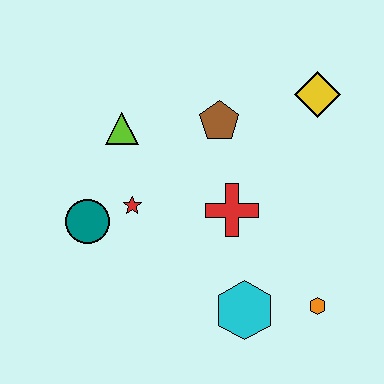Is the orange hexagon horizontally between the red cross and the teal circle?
No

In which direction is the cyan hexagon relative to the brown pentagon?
The cyan hexagon is below the brown pentagon.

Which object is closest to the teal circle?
The red star is closest to the teal circle.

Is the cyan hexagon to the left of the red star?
No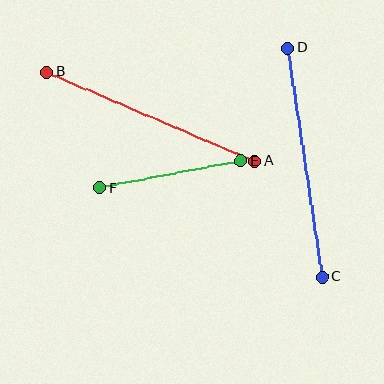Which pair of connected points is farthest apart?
Points C and D are farthest apart.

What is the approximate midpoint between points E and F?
The midpoint is at approximately (170, 174) pixels.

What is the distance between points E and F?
The distance is approximately 144 pixels.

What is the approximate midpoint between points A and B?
The midpoint is at approximately (151, 117) pixels.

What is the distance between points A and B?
The distance is approximately 226 pixels.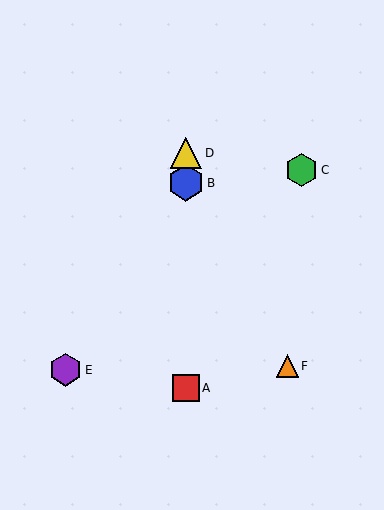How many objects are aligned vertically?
3 objects (A, B, D) are aligned vertically.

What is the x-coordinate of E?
Object E is at x≈65.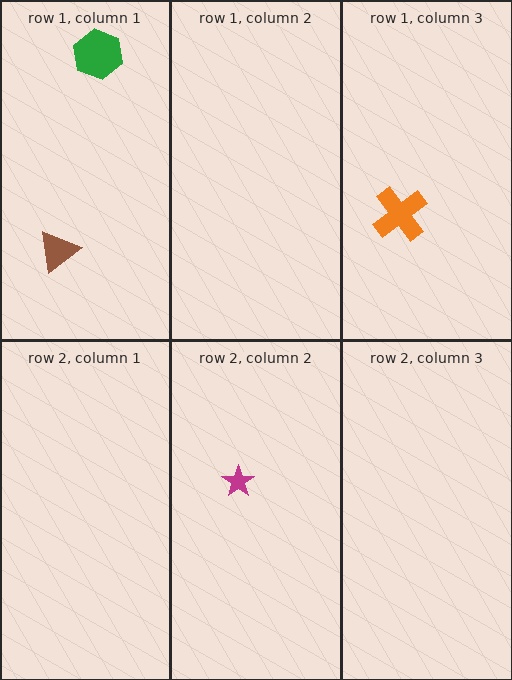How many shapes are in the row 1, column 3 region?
1.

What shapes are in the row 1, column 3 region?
The orange cross.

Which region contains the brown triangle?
The row 1, column 1 region.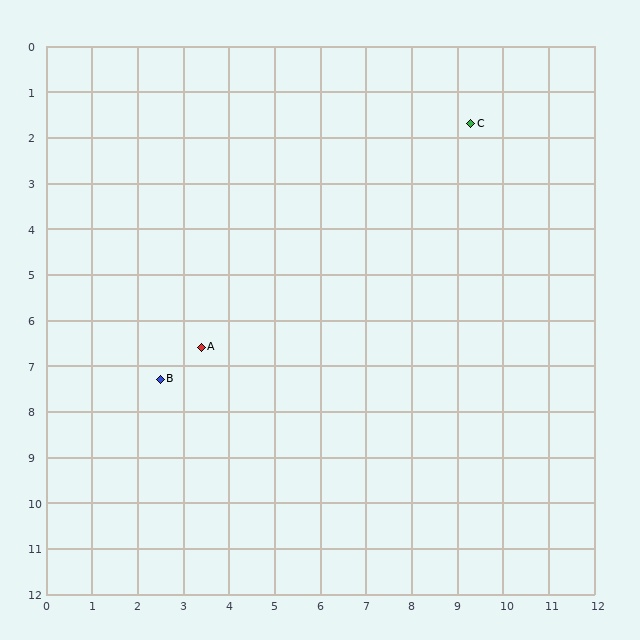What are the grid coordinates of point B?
Point B is at approximately (2.5, 7.3).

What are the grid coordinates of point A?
Point A is at approximately (3.4, 6.6).